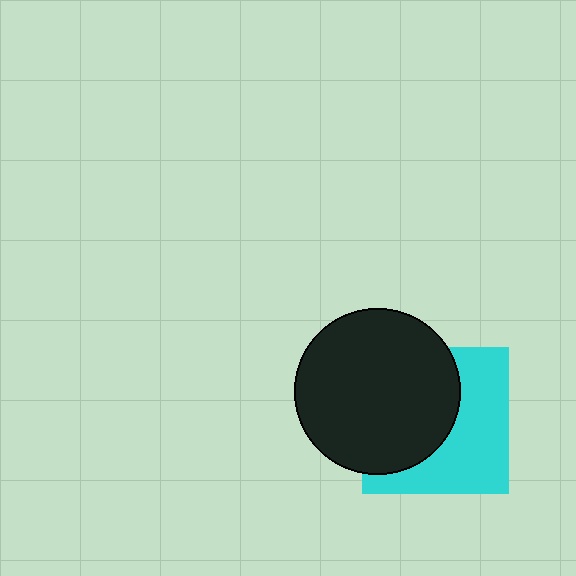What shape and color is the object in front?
The object in front is a black circle.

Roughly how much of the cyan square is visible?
About half of it is visible (roughly 49%).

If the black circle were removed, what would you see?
You would see the complete cyan square.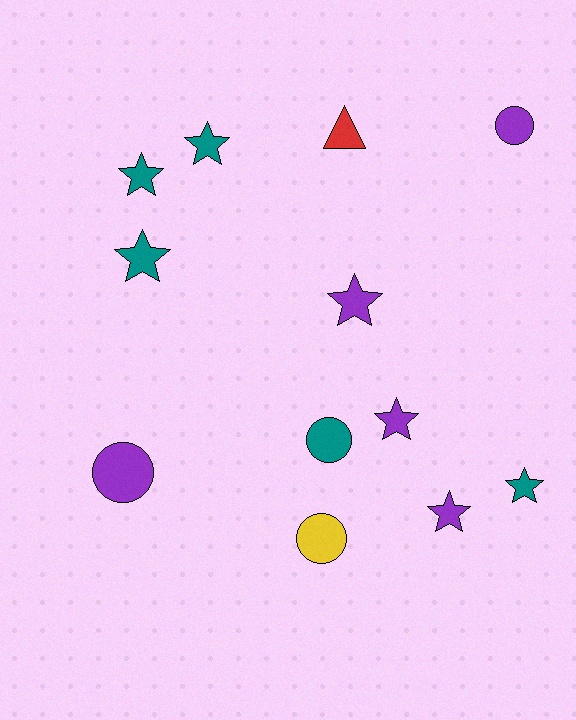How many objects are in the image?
There are 12 objects.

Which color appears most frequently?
Purple, with 5 objects.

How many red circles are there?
There are no red circles.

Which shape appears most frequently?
Star, with 7 objects.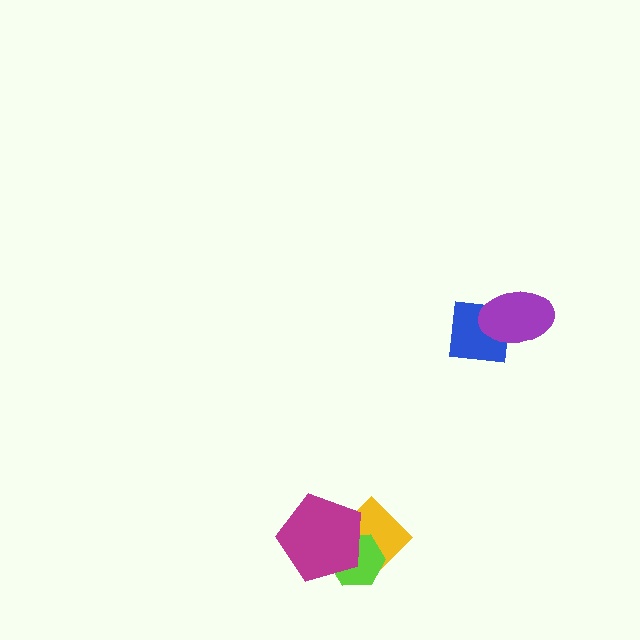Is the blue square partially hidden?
Yes, it is partially covered by another shape.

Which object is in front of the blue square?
The purple ellipse is in front of the blue square.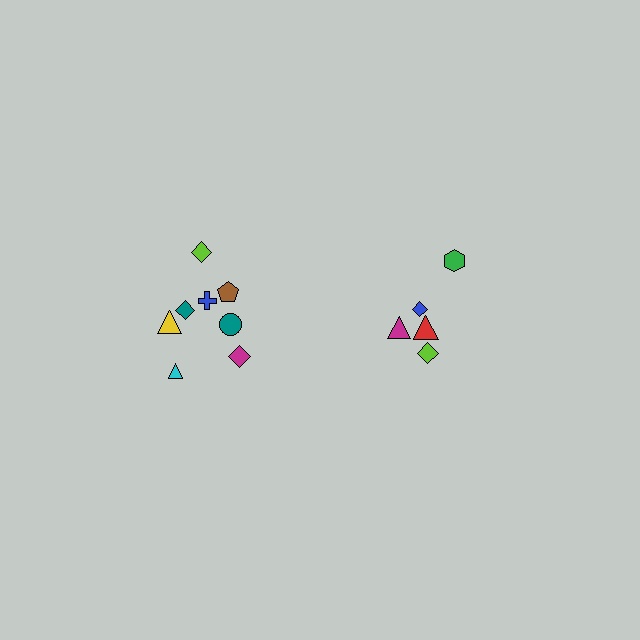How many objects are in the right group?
There are 5 objects.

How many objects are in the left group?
There are 8 objects.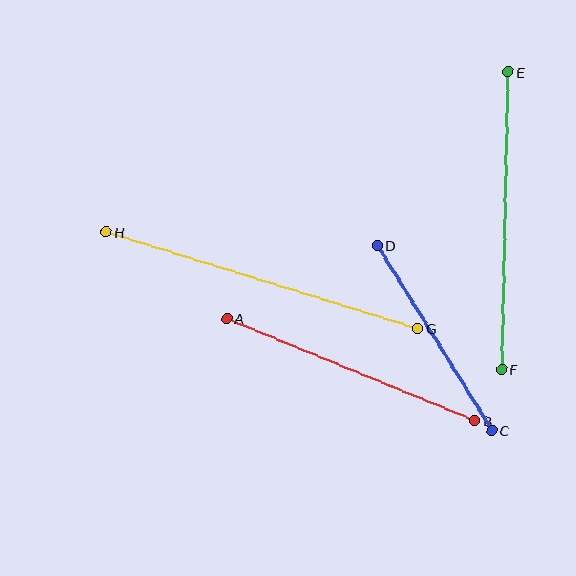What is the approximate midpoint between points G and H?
The midpoint is at approximately (262, 280) pixels.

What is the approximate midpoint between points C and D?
The midpoint is at approximately (435, 338) pixels.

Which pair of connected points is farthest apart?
Points G and H are farthest apart.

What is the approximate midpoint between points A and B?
The midpoint is at approximately (351, 370) pixels.